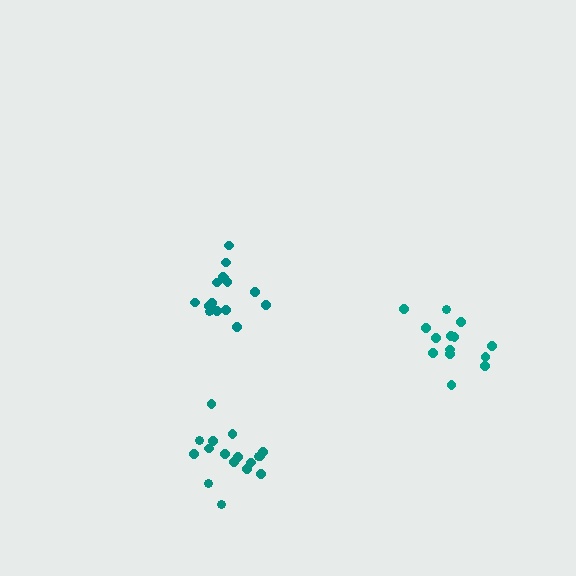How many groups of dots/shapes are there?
There are 3 groups.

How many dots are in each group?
Group 1: 14 dots, Group 2: 15 dots, Group 3: 17 dots (46 total).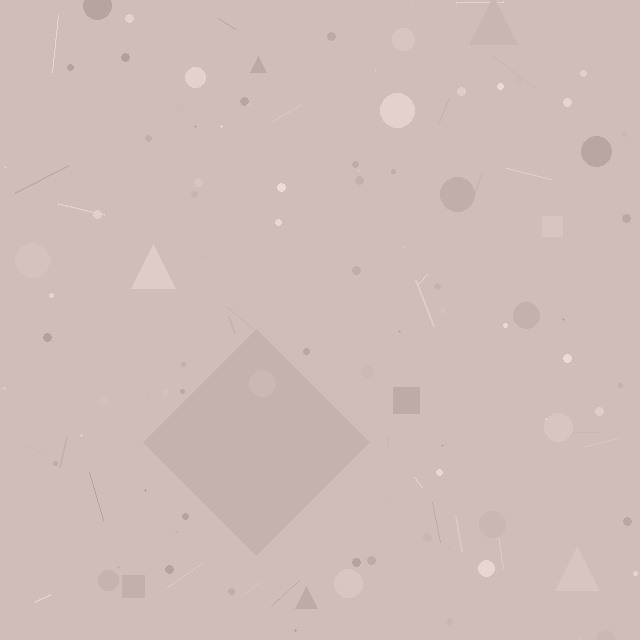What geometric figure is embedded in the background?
A diamond is embedded in the background.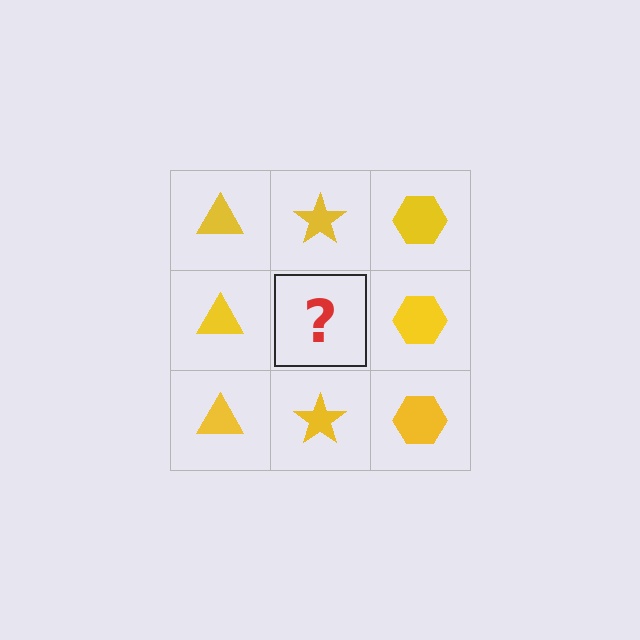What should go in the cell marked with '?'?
The missing cell should contain a yellow star.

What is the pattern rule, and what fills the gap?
The rule is that each column has a consistent shape. The gap should be filled with a yellow star.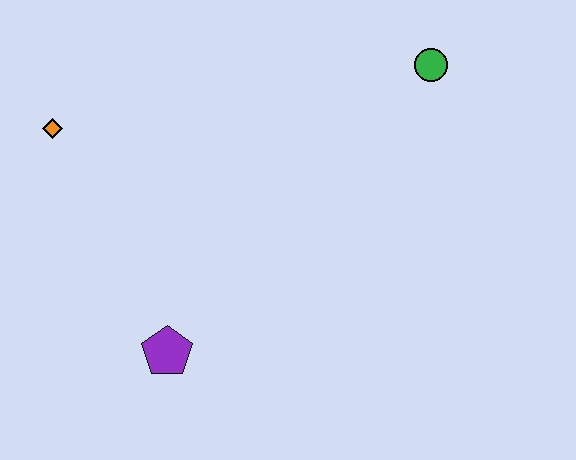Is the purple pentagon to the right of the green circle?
No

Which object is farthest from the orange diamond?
The green circle is farthest from the orange diamond.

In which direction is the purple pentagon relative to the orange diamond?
The purple pentagon is below the orange diamond.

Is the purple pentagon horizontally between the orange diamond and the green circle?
Yes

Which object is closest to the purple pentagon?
The orange diamond is closest to the purple pentagon.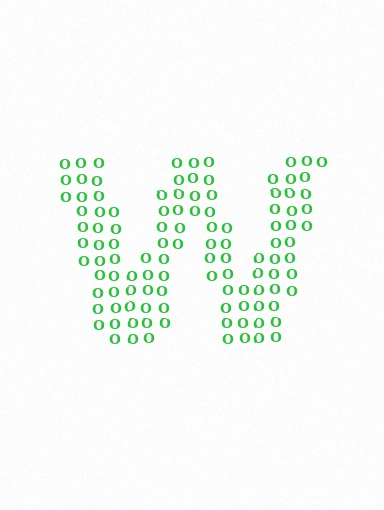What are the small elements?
The small elements are letter O's.